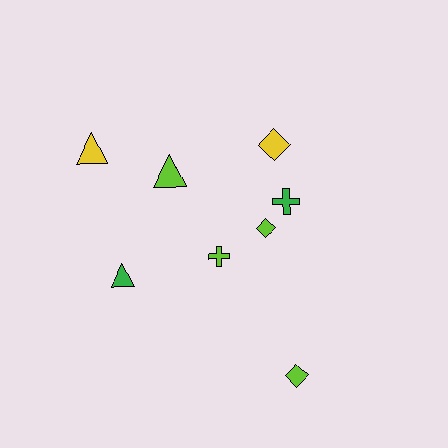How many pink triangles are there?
There are no pink triangles.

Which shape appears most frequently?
Triangle, with 3 objects.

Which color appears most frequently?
Lime, with 4 objects.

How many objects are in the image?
There are 8 objects.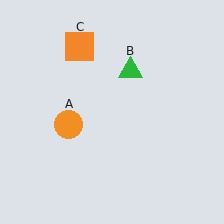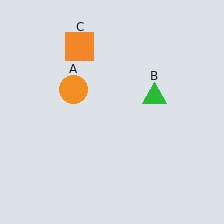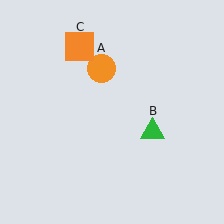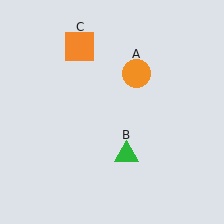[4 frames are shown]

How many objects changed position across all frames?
2 objects changed position: orange circle (object A), green triangle (object B).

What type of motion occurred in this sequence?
The orange circle (object A), green triangle (object B) rotated clockwise around the center of the scene.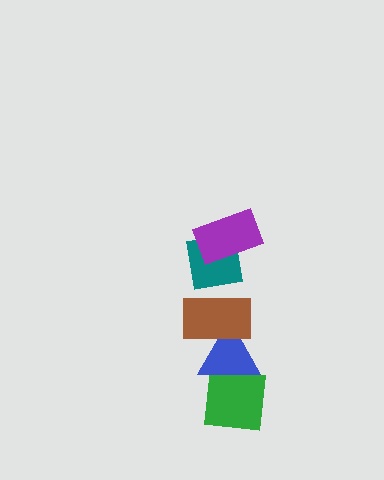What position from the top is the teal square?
The teal square is 2nd from the top.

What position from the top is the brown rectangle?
The brown rectangle is 3rd from the top.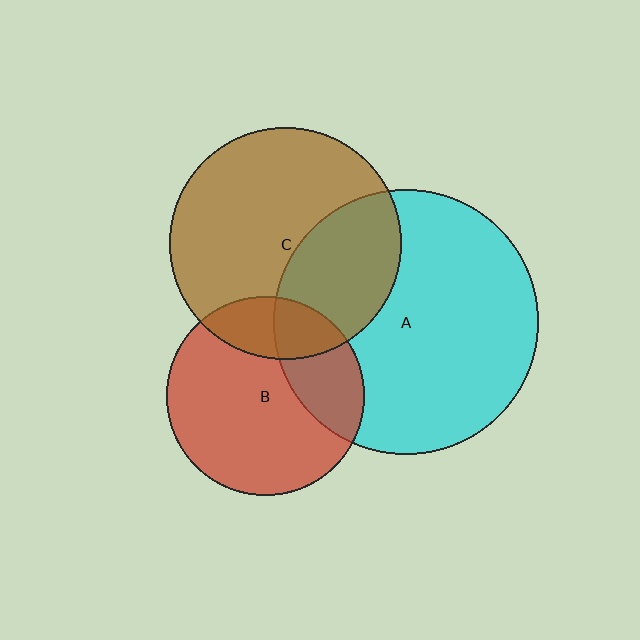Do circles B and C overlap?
Yes.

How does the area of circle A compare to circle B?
Approximately 1.8 times.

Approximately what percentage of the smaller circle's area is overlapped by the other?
Approximately 20%.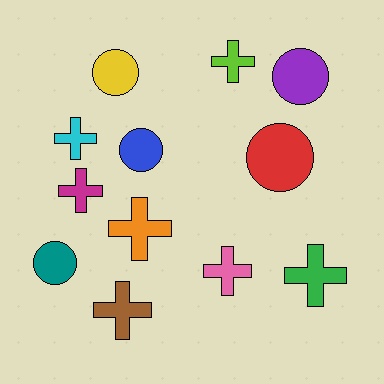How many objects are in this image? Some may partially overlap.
There are 12 objects.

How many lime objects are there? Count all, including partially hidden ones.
There is 1 lime object.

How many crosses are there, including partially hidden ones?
There are 7 crosses.